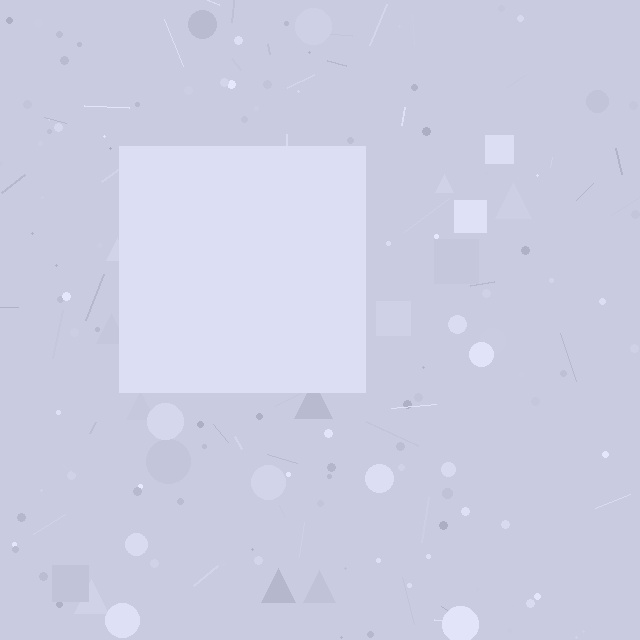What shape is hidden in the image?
A square is hidden in the image.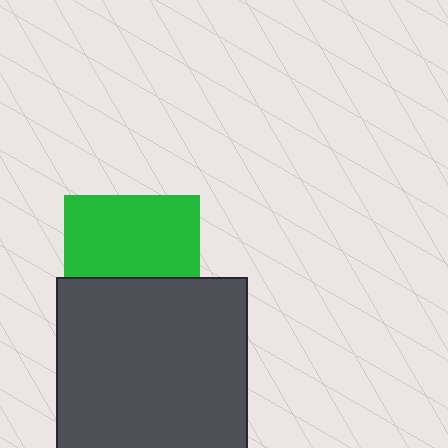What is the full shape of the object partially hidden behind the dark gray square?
The partially hidden object is a green square.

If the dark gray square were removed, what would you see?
You would see the complete green square.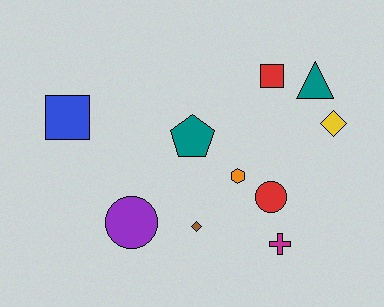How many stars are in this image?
There are no stars.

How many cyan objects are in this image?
There are no cyan objects.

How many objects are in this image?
There are 10 objects.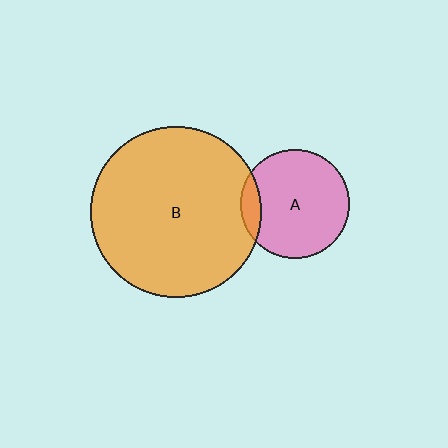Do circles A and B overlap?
Yes.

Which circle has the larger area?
Circle B (orange).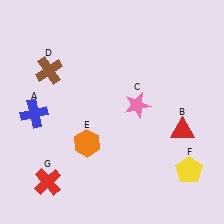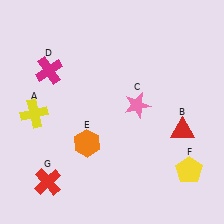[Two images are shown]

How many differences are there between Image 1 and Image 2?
There are 2 differences between the two images.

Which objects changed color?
A changed from blue to yellow. D changed from brown to magenta.